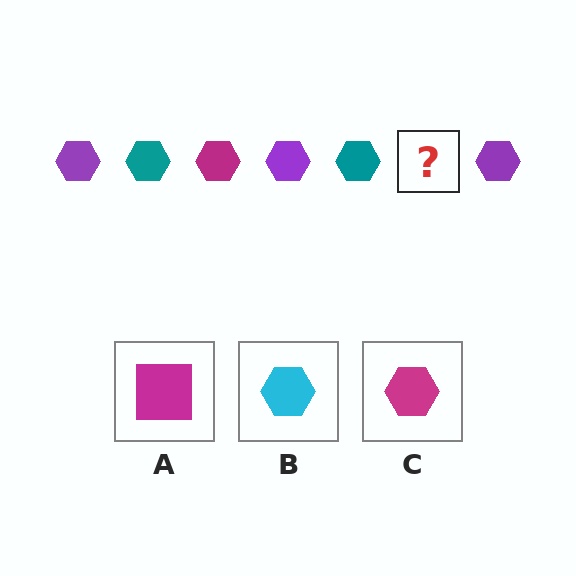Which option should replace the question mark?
Option C.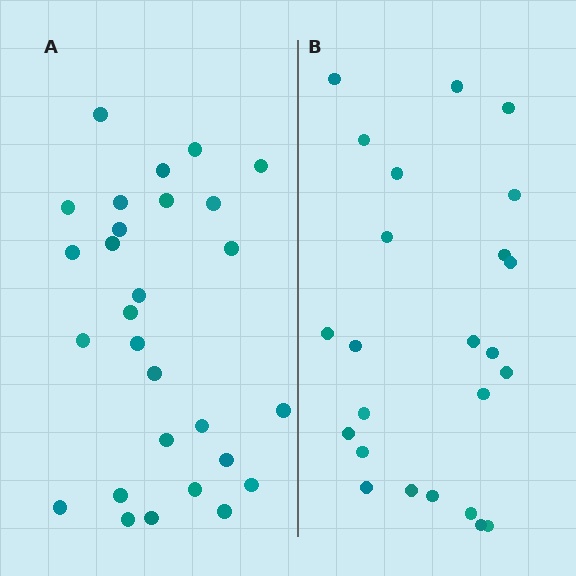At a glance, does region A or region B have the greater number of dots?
Region A (the left region) has more dots.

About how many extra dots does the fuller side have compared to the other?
Region A has about 4 more dots than region B.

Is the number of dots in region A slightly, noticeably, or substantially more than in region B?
Region A has only slightly more — the two regions are fairly close. The ratio is roughly 1.2 to 1.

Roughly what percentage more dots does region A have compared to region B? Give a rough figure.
About 15% more.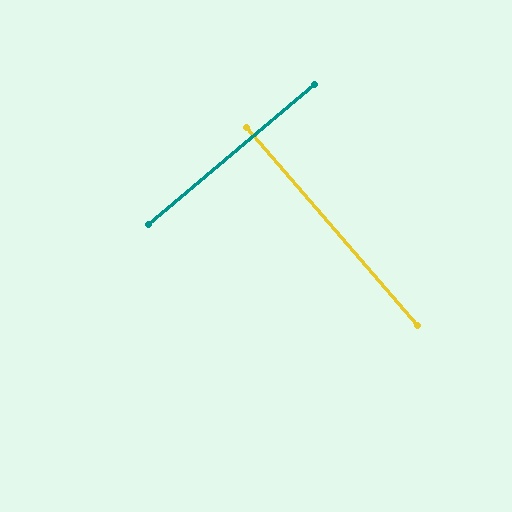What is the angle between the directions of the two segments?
Approximately 89 degrees.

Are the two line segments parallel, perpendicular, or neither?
Perpendicular — they meet at approximately 89°.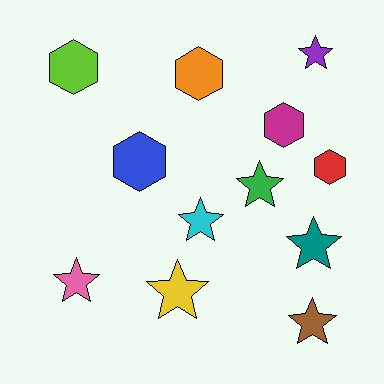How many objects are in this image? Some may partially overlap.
There are 12 objects.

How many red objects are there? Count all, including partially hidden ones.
There is 1 red object.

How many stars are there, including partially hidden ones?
There are 7 stars.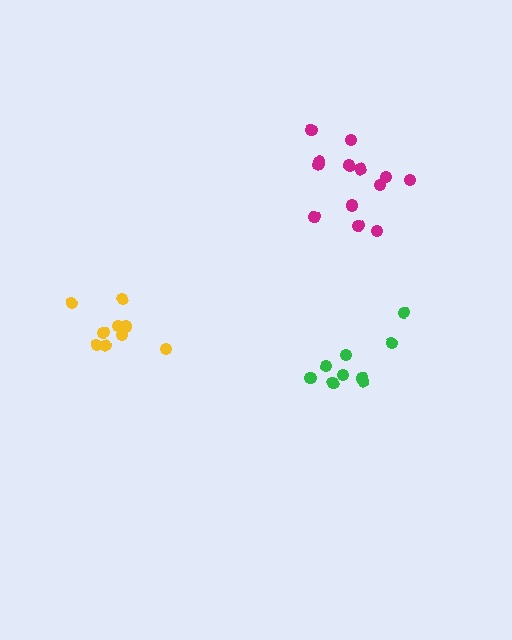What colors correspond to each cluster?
The clusters are colored: green, yellow, magenta.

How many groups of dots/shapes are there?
There are 3 groups.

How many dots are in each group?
Group 1: 9 dots, Group 2: 9 dots, Group 3: 13 dots (31 total).